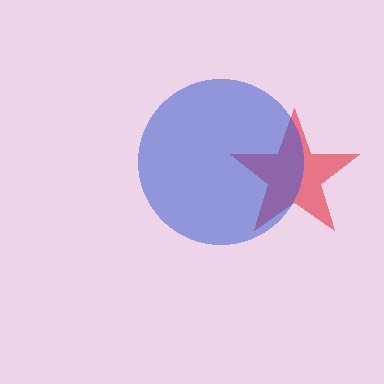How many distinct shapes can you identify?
There are 2 distinct shapes: a red star, a blue circle.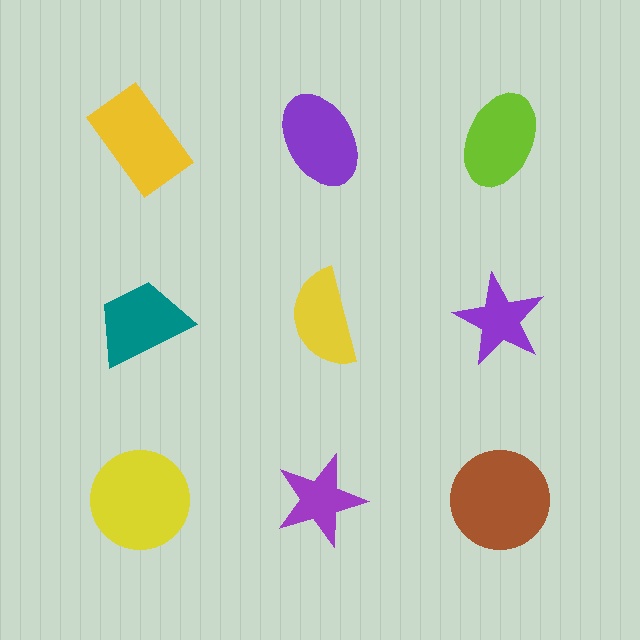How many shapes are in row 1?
3 shapes.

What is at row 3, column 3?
A brown circle.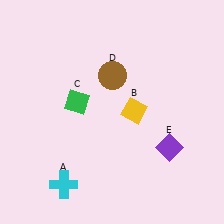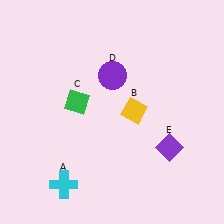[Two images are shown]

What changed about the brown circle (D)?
In Image 1, D is brown. In Image 2, it changed to purple.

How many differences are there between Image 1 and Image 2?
There is 1 difference between the two images.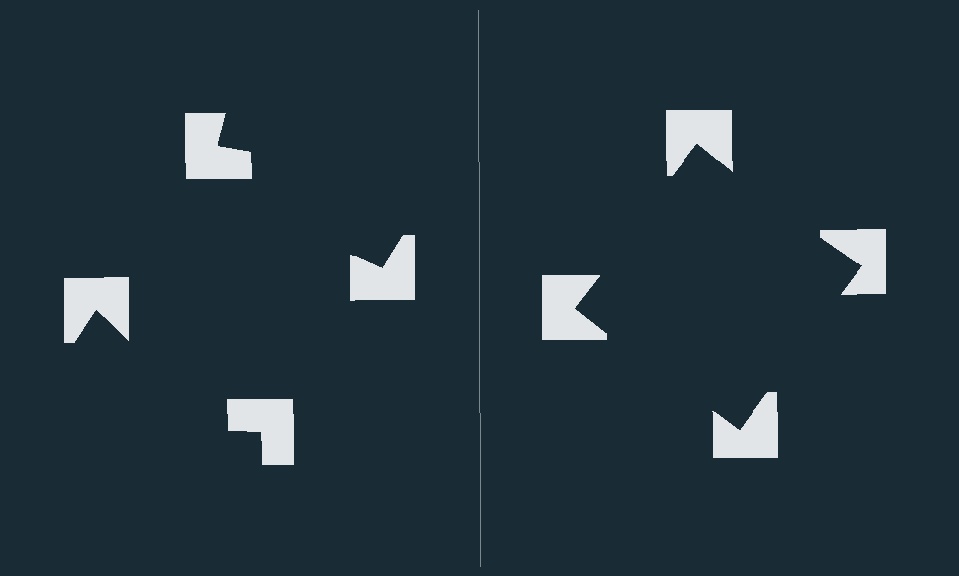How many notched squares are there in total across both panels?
8 — 4 on each side.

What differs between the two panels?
The notched squares are positioned identically on both sides; only the wedge orientations differ. On the right they align to a square; on the left they are misaligned.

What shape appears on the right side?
An illusory square.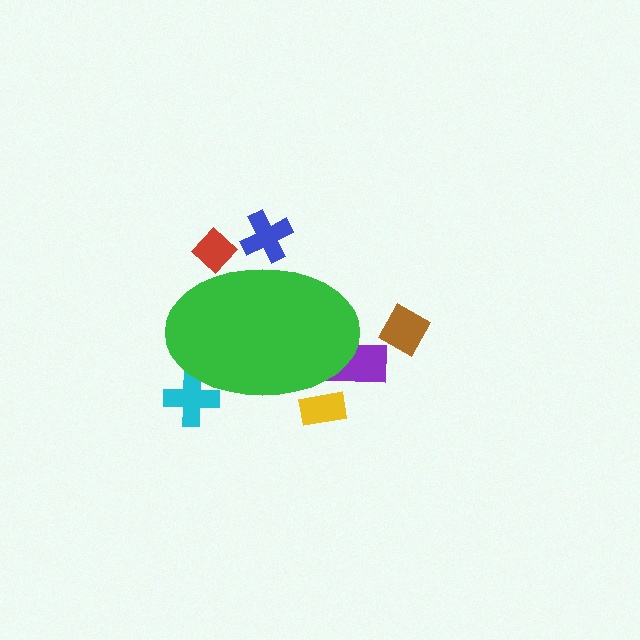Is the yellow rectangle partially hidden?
Yes, the yellow rectangle is partially hidden behind the green ellipse.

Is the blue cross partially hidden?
Yes, the blue cross is partially hidden behind the green ellipse.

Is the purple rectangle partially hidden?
Yes, the purple rectangle is partially hidden behind the green ellipse.